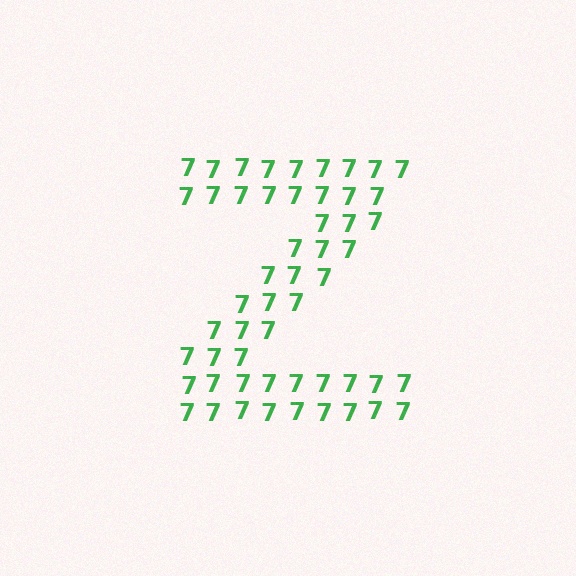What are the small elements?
The small elements are digit 7's.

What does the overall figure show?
The overall figure shows the letter Z.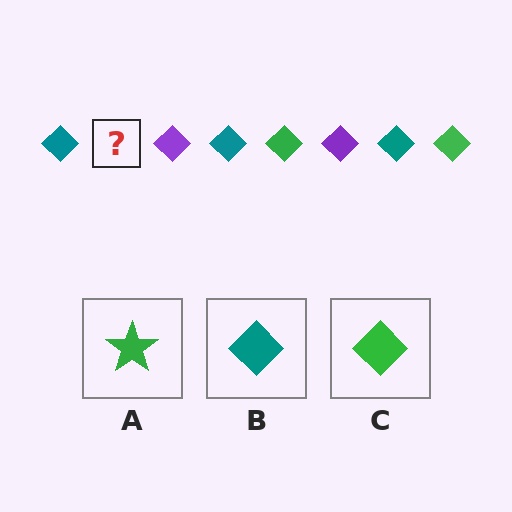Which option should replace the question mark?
Option C.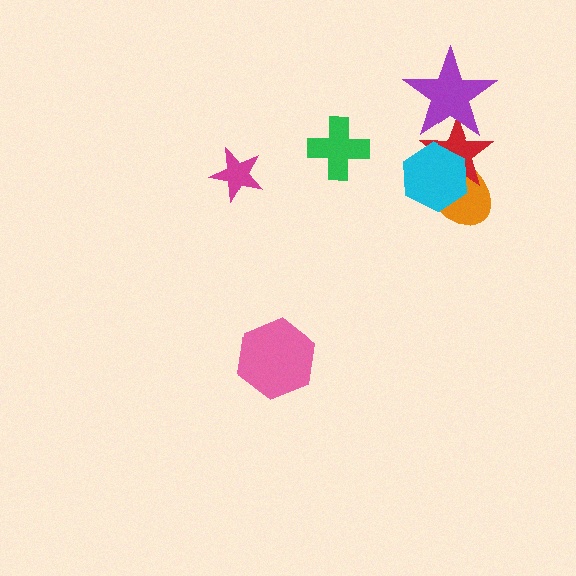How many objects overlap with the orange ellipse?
2 objects overlap with the orange ellipse.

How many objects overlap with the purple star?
1 object overlaps with the purple star.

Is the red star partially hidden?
Yes, it is partially covered by another shape.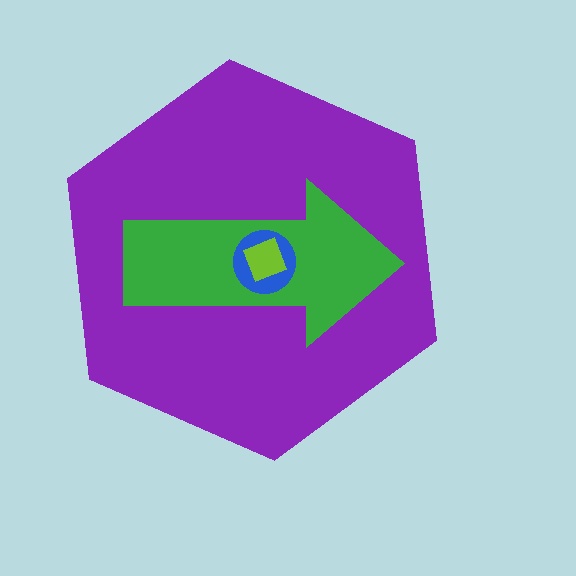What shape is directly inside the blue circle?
The lime diamond.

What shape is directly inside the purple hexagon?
The green arrow.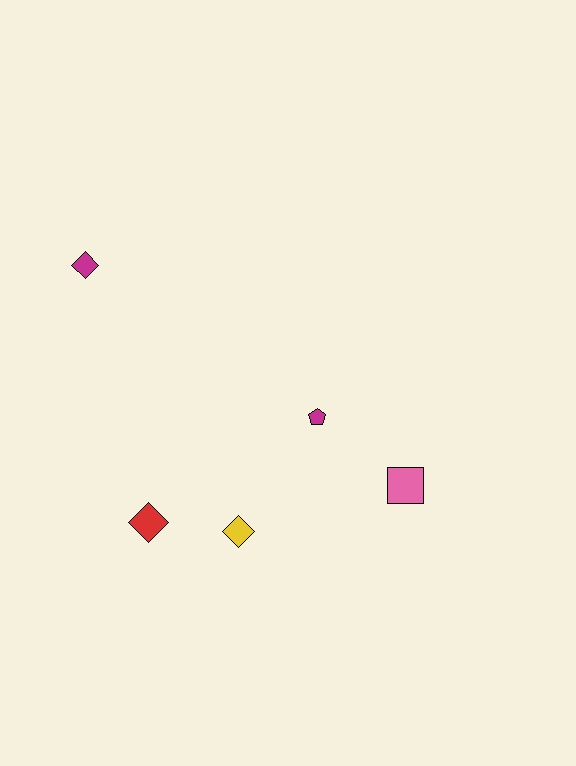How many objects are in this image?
There are 5 objects.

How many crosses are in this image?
There are no crosses.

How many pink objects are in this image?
There is 1 pink object.